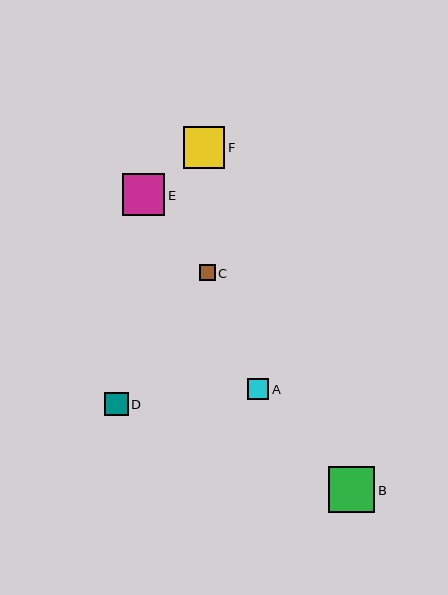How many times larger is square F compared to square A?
Square F is approximately 2.0 times the size of square A.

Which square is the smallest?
Square C is the smallest with a size of approximately 16 pixels.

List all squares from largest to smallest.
From largest to smallest: B, E, F, D, A, C.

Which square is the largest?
Square B is the largest with a size of approximately 46 pixels.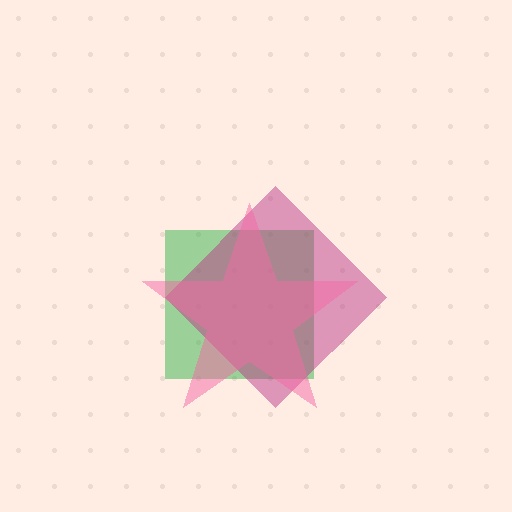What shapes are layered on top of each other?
The layered shapes are: a green square, a magenta diamond, a pink star.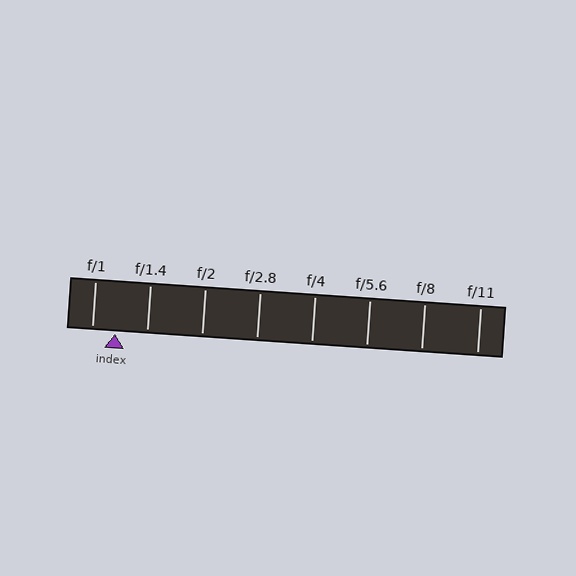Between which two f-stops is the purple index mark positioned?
The index mark is between f/1 and f/1.4.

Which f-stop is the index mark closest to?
The index mark is closest to f/1.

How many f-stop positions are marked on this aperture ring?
There are 8 f-stop positions marked.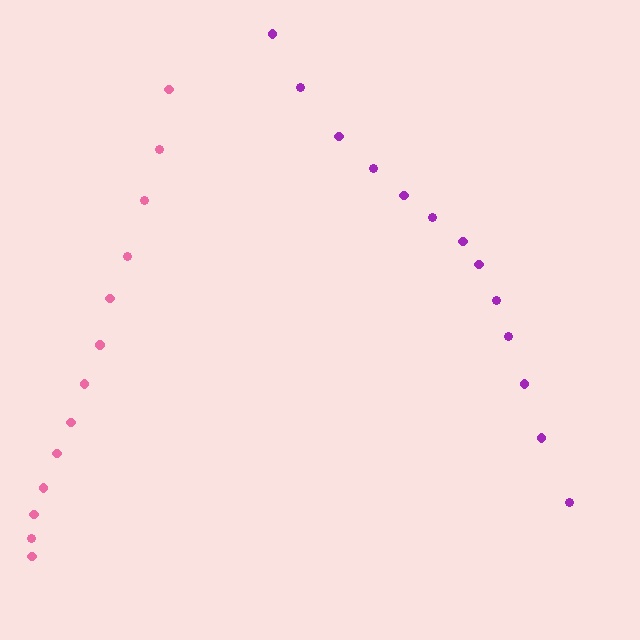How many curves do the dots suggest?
There are 2 distinct paths.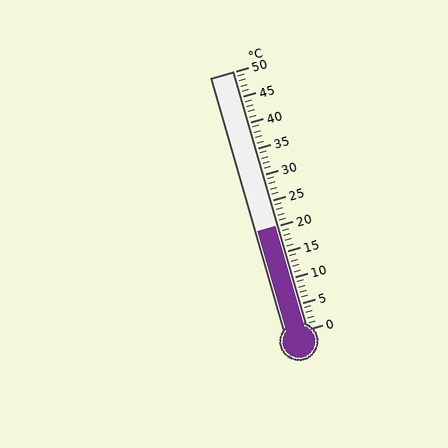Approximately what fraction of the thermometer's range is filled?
The thermometer is filled to approximately 40% of its range.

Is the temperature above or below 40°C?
The temperature is below 40°C.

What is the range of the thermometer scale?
The thermometer scale ranges from 0°C to 50°C.